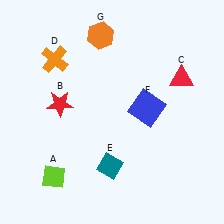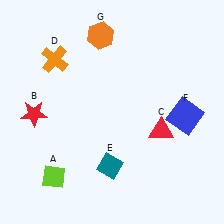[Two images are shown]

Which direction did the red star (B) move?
The red star (B) moved left.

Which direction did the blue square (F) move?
The blue square (F) moved right.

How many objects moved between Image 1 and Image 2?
3 objects moved between the two images.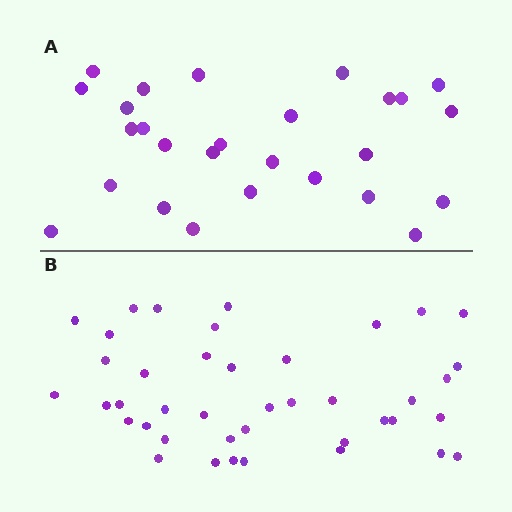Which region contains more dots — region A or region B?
Region B (the bottom region) has more dots.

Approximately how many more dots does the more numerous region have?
Region B has approximately 15 more dots than region A.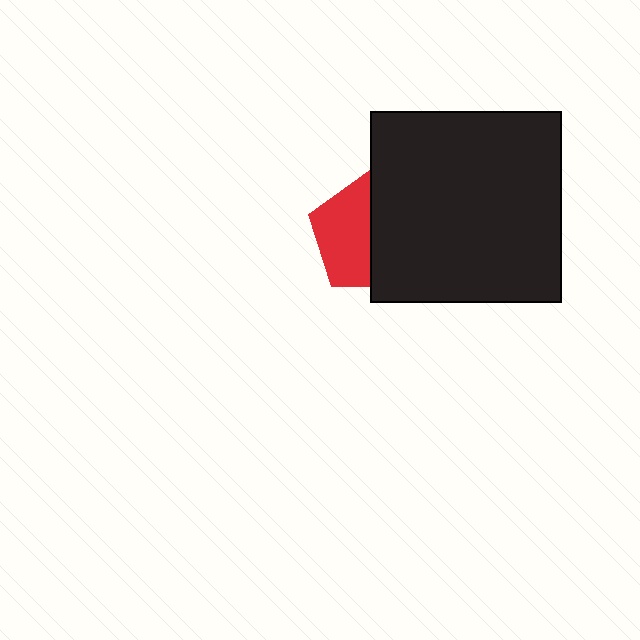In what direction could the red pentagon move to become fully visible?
The red pentagon could move left. That would shift it out from behind the black square entirely.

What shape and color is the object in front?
The object in front is a black square.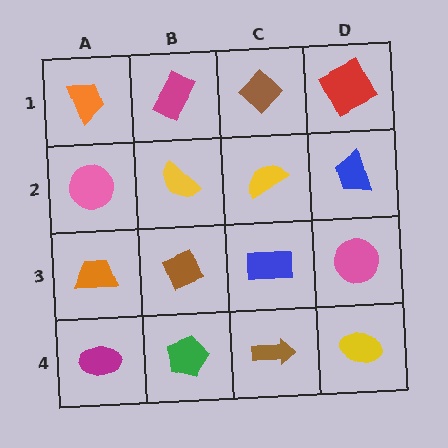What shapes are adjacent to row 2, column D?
A red square (row 1, column D), a pink circle (row 3, column D), a yellow semicircle (row 2, column C).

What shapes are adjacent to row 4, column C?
A blue rectangle (row 3, column C), a green pentagon (row 4, column B), a yellow ellipse (row 4, column D).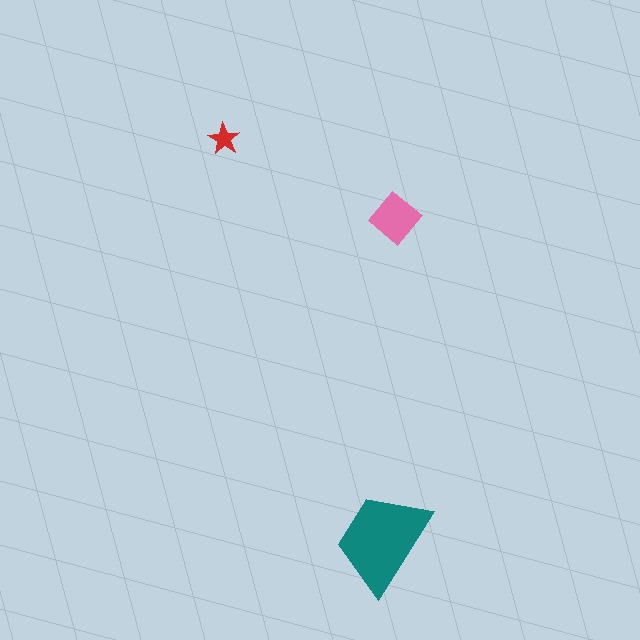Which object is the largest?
The teal trapezoid.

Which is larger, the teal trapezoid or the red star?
The teal trapezoid.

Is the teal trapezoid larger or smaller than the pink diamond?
Larger.